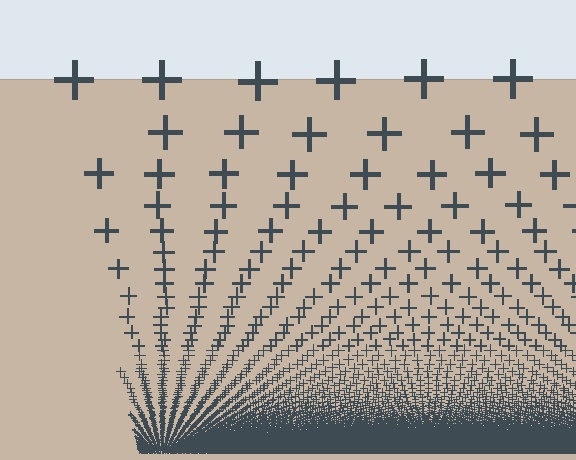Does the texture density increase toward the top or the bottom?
Density increases toward the bottom.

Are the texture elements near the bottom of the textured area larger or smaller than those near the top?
Smaller. The gradient is inverted — elements near the bottom are smaller and denser.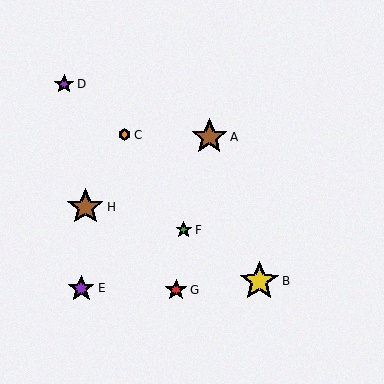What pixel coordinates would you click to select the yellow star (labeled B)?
Click at (259, 281) to select the yellow star B.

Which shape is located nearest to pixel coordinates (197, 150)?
The brown star (labeled A) at (209, 137) is nearest to that location.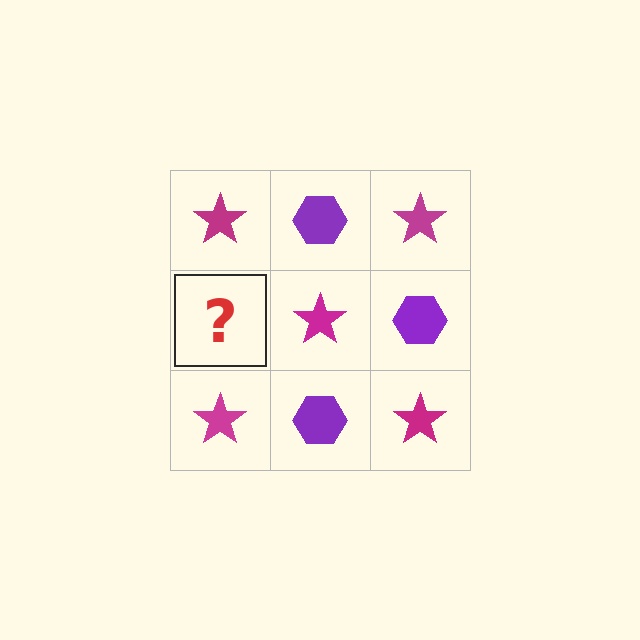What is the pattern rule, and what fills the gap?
The rule is that it alternates magenta star and purple hexagon in a checkerboard pattern. The gap should be filled with a purple hexagon.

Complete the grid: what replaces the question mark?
The question mark should be replaced with a purple hexagon.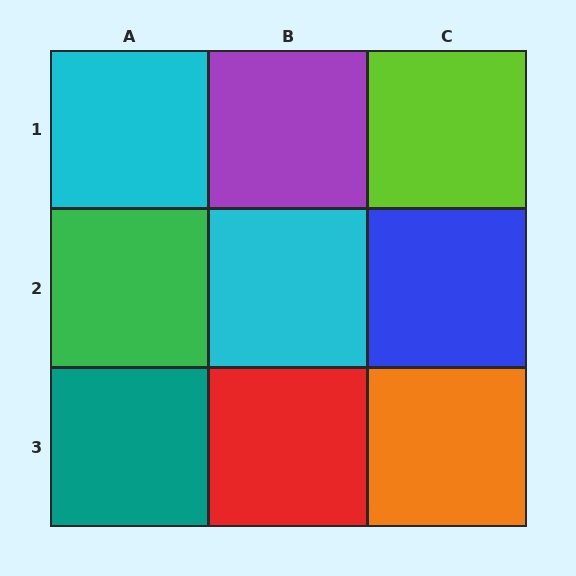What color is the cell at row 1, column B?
Purple.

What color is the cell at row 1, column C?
Lime.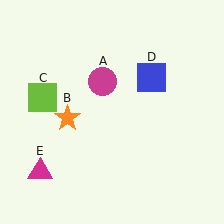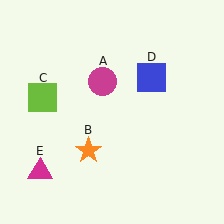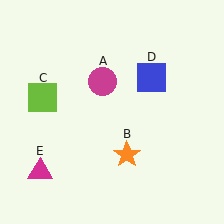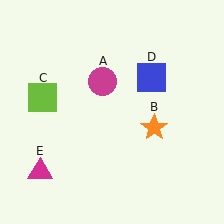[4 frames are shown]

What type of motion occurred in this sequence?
The orange star (object B) rotated counterclockwise around the center of the scene.